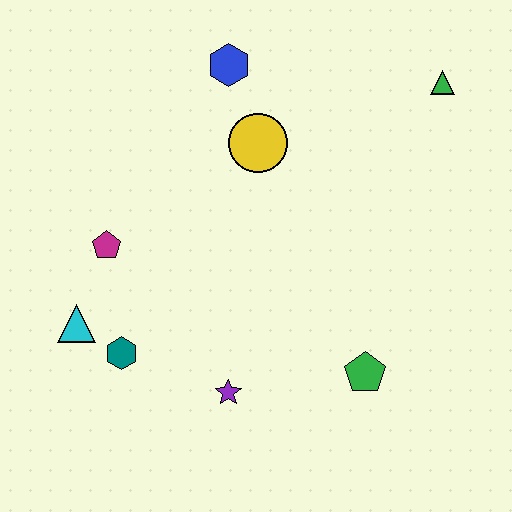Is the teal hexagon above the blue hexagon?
No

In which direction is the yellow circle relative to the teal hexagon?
The yellow circle is above the teal hexagon.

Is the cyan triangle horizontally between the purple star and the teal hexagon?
No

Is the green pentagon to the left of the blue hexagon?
No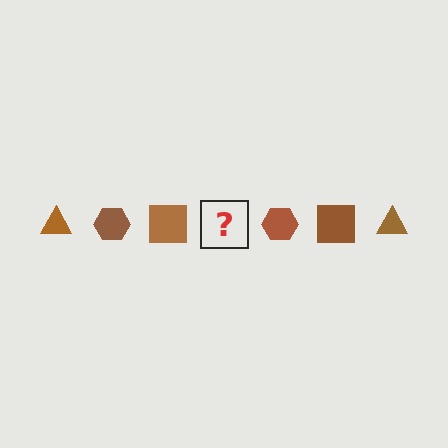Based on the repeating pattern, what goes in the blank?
The blank should be a brown triangle.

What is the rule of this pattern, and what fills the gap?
The rule is that the pattern cycles through triangle, hexagon, square shapes in brown. The gap should be filled with a brown triangle.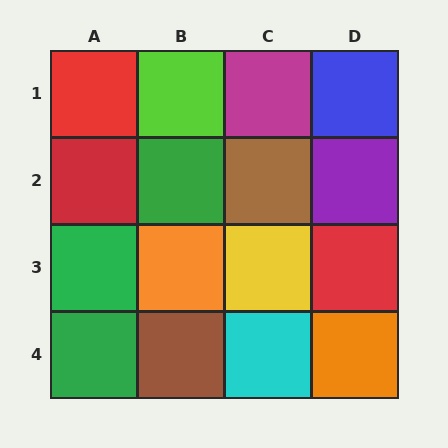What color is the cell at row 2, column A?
Red.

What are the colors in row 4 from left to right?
Green, brown, cyan, orange.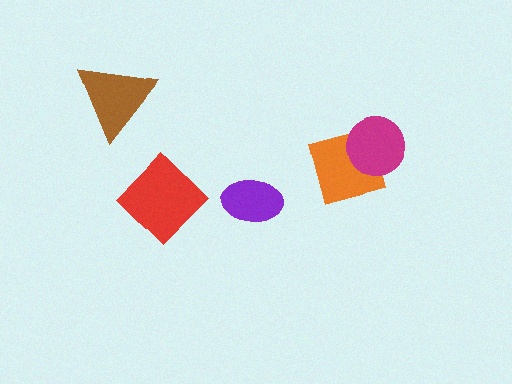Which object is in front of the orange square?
The magenta circle is in front of the orange square.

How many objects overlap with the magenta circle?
1 object overlaps with the magenta circle.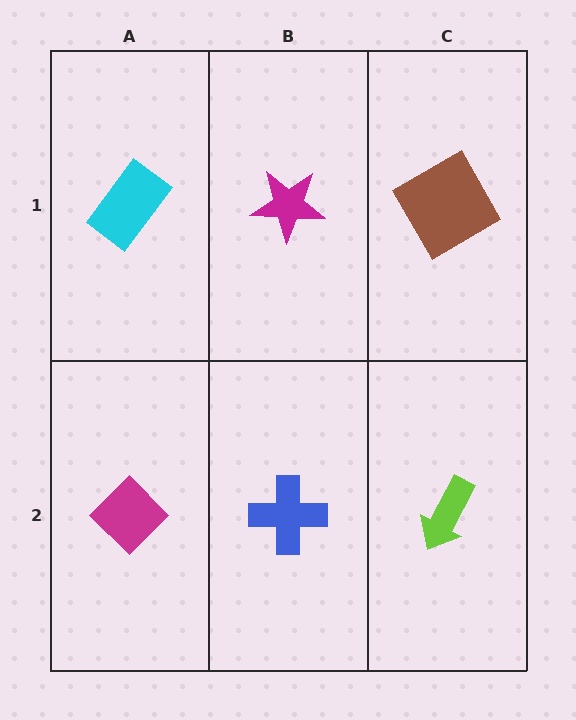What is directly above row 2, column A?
A cyan rectangle.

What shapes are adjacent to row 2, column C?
A brown square (row 1, column C), a blue cross (row 2, column B).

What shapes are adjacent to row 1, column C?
A lime arrow (row 2, column C), a magenta star (row 1, column B).